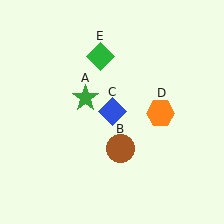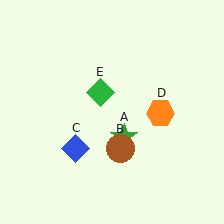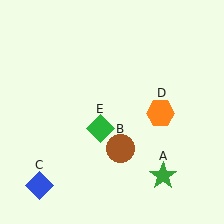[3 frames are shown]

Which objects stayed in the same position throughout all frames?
Brown circle (object B) and orange hexagon (object D) remained stationary.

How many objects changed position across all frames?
3 objects changed position: green star (object A), blue diamond (object C), green diamond (object E).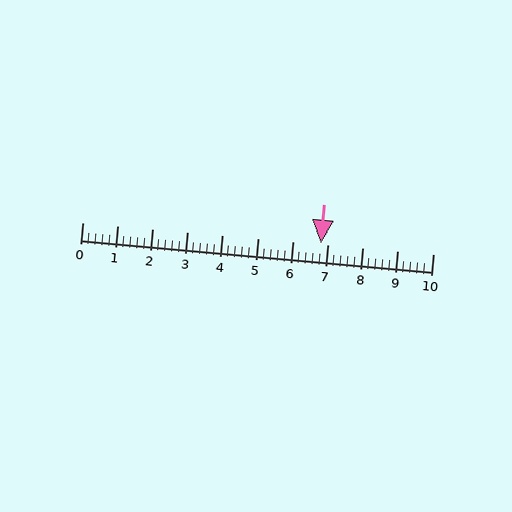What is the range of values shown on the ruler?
The ruler shows values from 0 to 10.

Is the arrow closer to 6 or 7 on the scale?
The arrow is closer to 7.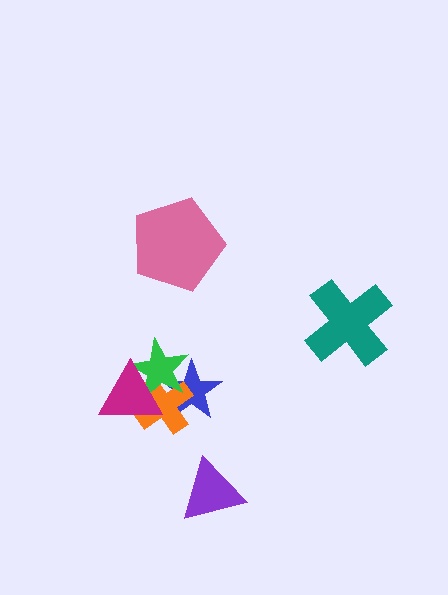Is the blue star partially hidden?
Yes, it is partially covered by another shape.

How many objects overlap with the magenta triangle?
3 objects overlap with the magenta triangle.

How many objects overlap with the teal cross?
0 objects overlap with the teal cross.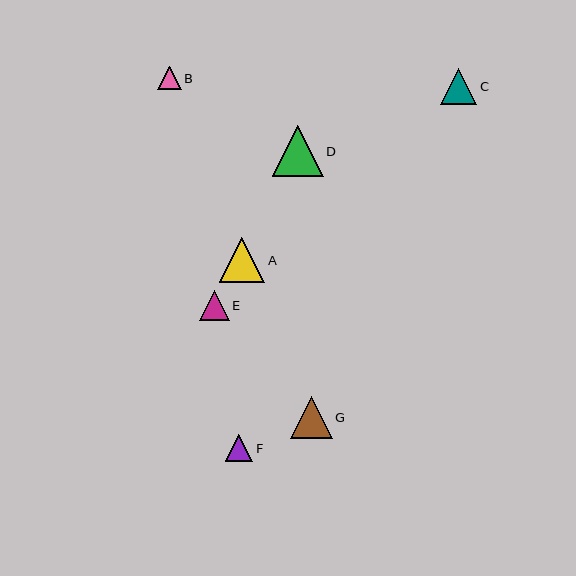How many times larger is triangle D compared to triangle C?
Triangle D is approximately 1.4 times the size of triangle C.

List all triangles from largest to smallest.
From largest to smallest: D, A, G, C, E, F, B.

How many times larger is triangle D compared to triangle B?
Triangle D is approximately 2.2 times the size of triangle B.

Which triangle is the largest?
Triangle D is the largest with a size of approximately 51 pixels.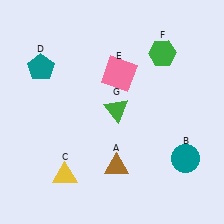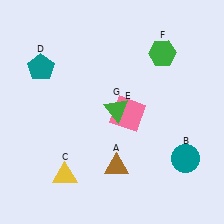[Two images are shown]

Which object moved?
The pink square (E) moved down.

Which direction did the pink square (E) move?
The pink square (E) moved down.